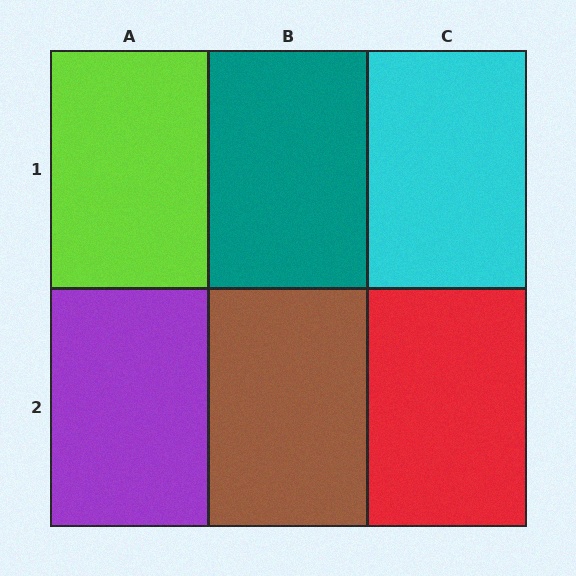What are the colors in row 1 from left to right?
Lime, teal, cyan.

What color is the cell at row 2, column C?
Red.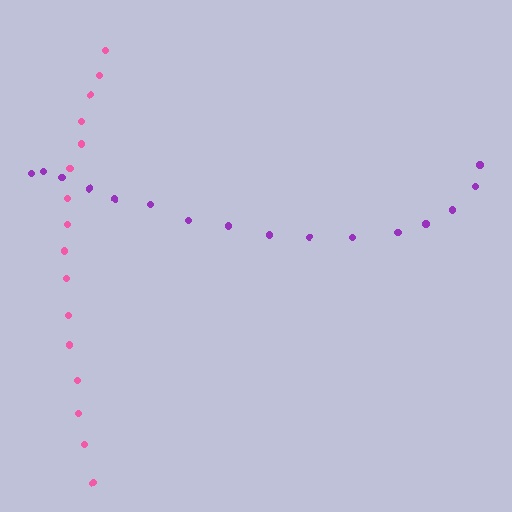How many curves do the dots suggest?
There are 2 distinct paths.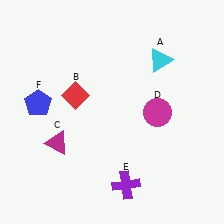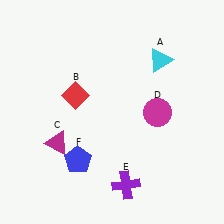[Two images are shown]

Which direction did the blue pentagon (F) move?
The blue pentagon (F) moved down.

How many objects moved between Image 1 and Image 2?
1 object moved between the two images.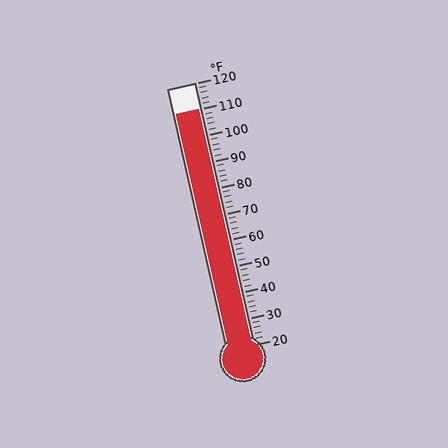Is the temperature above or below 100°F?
The temperature is above 100°F.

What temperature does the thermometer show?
The thermometer shows approximately 110°F.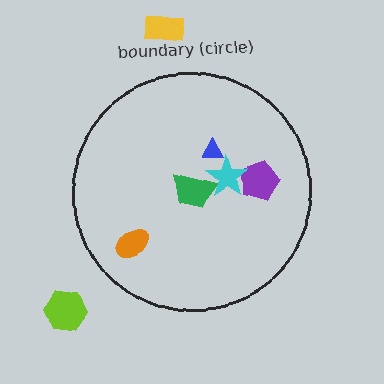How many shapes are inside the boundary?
5 inside, 2 outside.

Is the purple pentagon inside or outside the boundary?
Inside.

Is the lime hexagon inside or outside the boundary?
Outside.